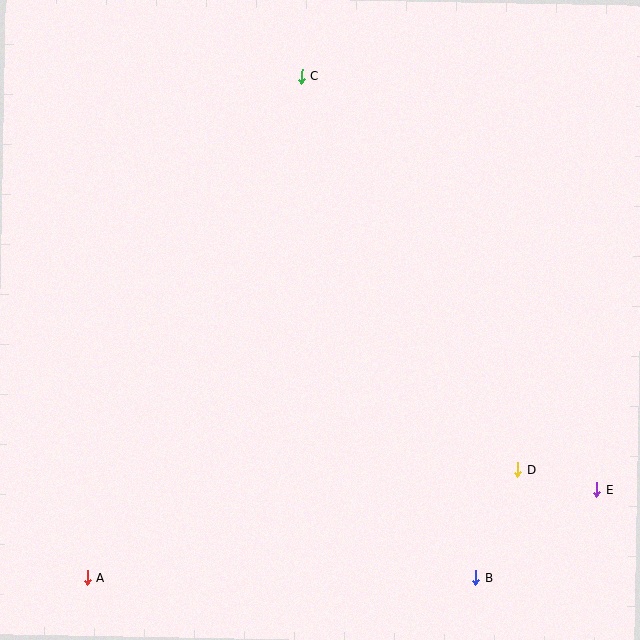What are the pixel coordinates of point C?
Point C is at (302, 76).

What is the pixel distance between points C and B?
The distance between C and B is 531 pixels.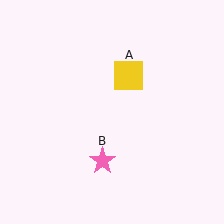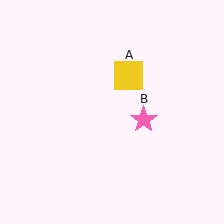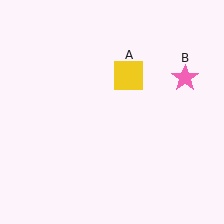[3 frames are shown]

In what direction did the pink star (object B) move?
The pink star (object B) moved up and to the right.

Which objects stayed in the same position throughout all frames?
Yellow square (object A) remained stationary.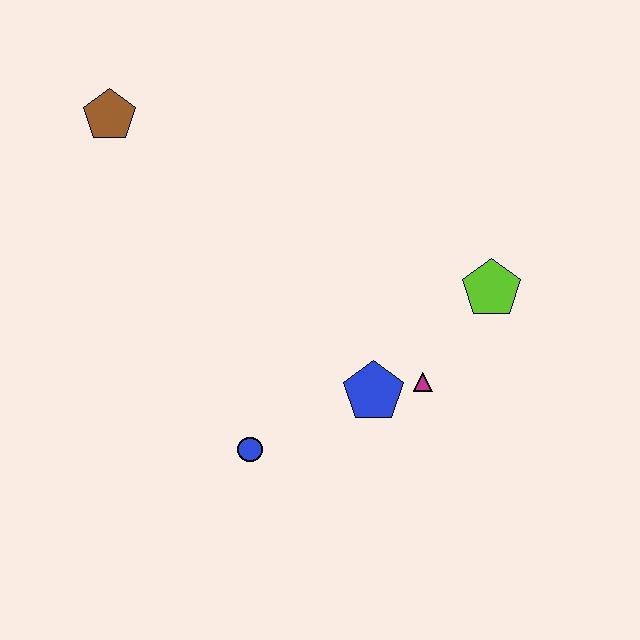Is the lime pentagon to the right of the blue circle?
Yes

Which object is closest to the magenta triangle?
The blue pentagon is closest to the magenta triangle.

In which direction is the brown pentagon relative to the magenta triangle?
The brown pentagon is to the left of the magenta triangle.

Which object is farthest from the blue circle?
The brown pentagon is farthest from the blue circle.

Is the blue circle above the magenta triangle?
No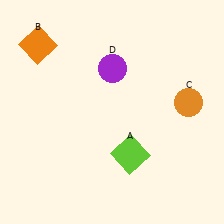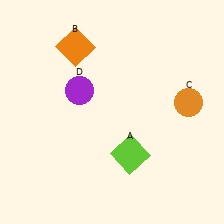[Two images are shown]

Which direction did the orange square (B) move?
The orange square (B) moved right.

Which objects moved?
The objects that moved are: the orange square (B), the purple circle (D).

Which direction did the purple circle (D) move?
The purple circle (D) moved left.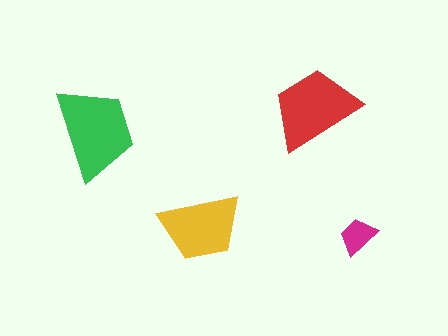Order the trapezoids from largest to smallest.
the green one, the red one, the yellow one, the magenta one.